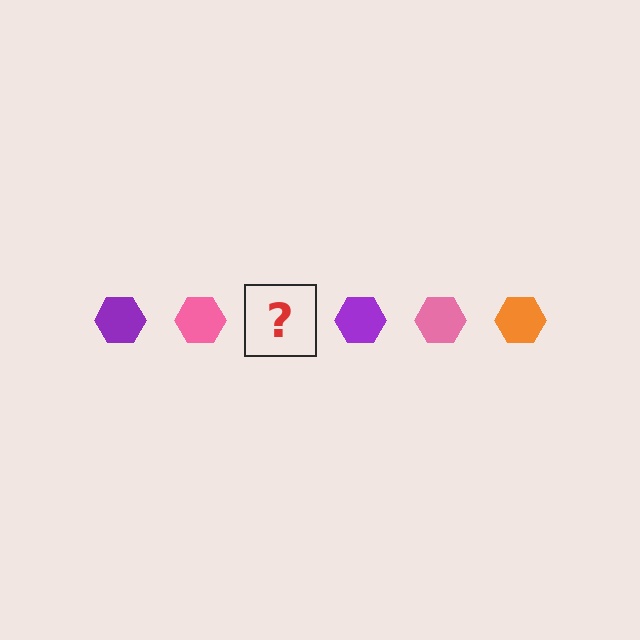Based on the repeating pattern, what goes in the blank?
The blank should be an orange hexagon.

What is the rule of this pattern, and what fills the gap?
The rule is that the pattern cycles through purple, pink, orange hexagons. The gap should be filled with an orange hexagon.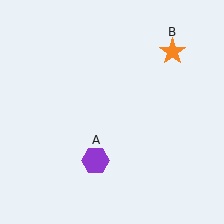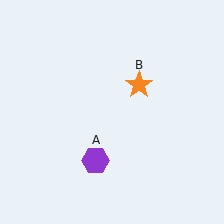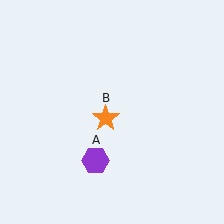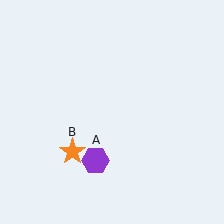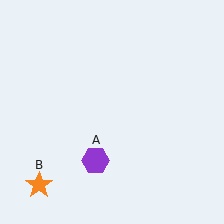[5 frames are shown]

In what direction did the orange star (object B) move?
The orange star (object B) moved down and to the left.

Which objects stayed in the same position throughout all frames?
Purple hexagon (object A) remained stationary.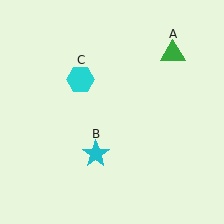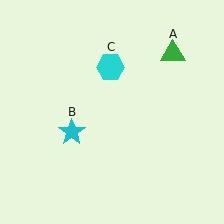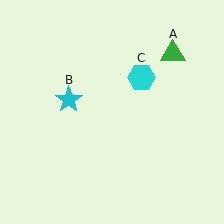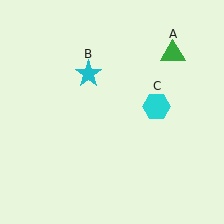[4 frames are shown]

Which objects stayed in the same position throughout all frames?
Green triangle (object A) remained stationary.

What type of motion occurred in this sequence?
The cyan star (object B), cyan hexagon (object C) rotated clockwise around the center of the scene.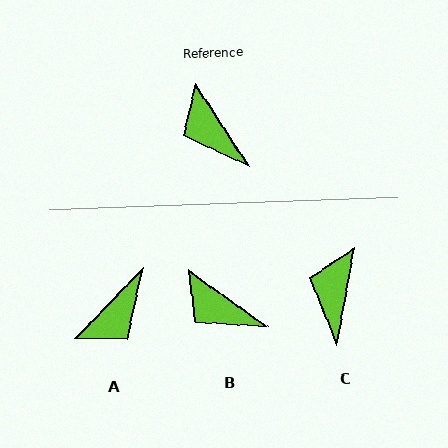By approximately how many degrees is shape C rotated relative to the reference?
Approximately 43 degrees clockwise.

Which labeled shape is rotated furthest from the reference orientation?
A, about 103 degrees away.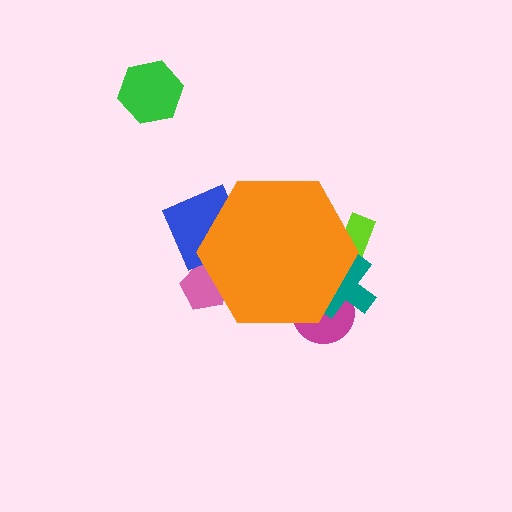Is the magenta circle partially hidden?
Yes, the magenta circle is partially hidden behind the orange hexagon.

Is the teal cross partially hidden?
Yes, the teal cross is partially hidden behind the orange hexagon.